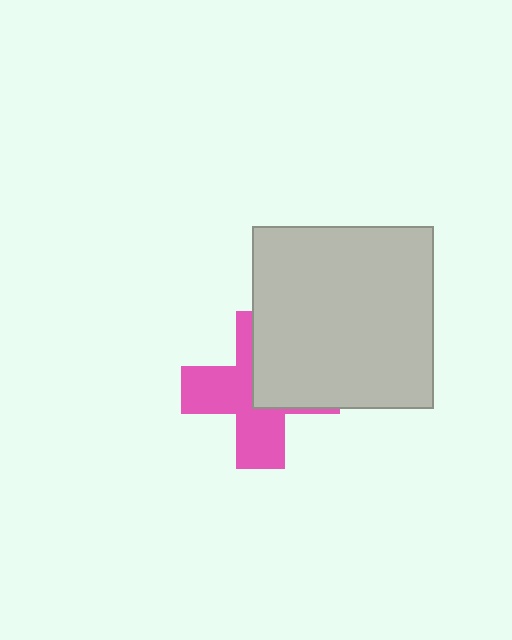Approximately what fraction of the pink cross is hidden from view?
Roughly 44% of the pink cross is hidden behind the light gray square.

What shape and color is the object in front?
The object in front is a light gray square.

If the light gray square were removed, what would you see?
You would see the complete pink cross.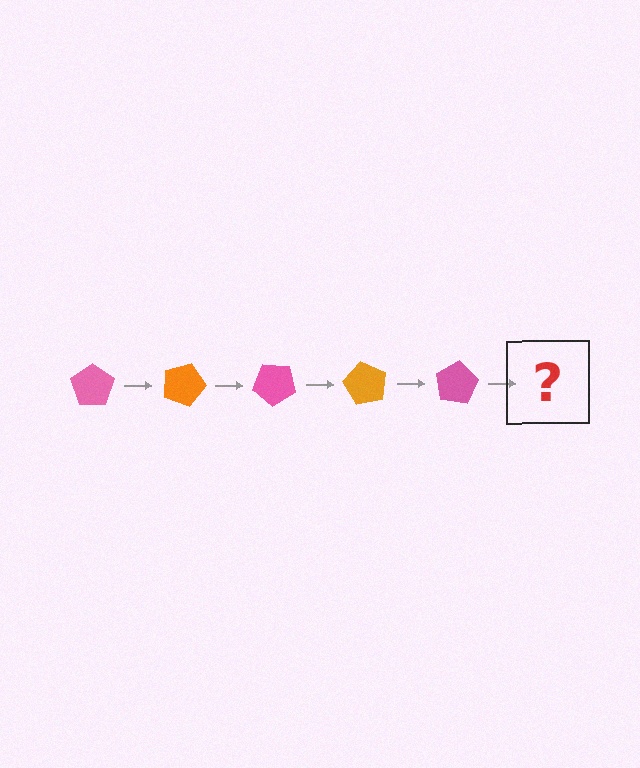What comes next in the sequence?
The next element should be an orange pentagon, rotated 100 degrees from the start.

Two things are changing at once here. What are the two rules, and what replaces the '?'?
The two rules are that it rotates 20 degrees each step and the color cycles through pink and orange. The '?' should be an orange pentagon, rotated 100 degrees from the start.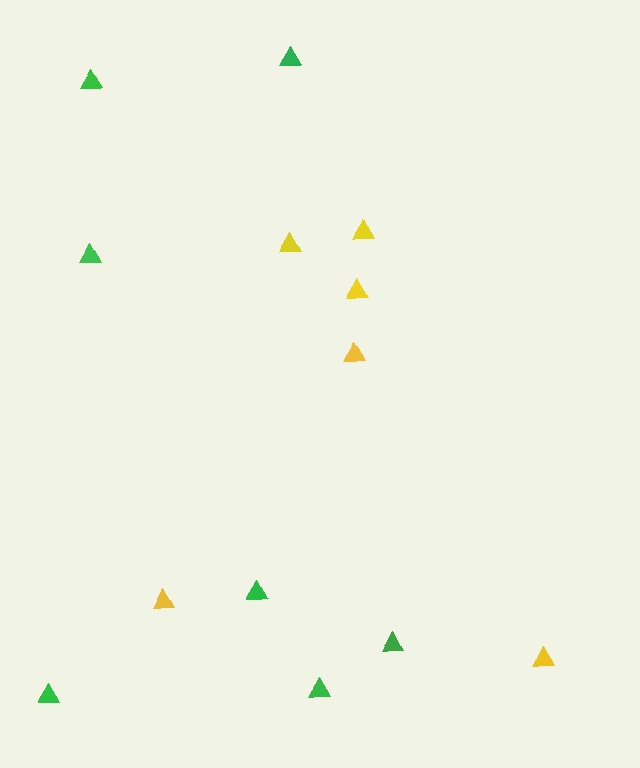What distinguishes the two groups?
There are 2 groups: one group of yellow triangles (6) and one group of green triangles (7).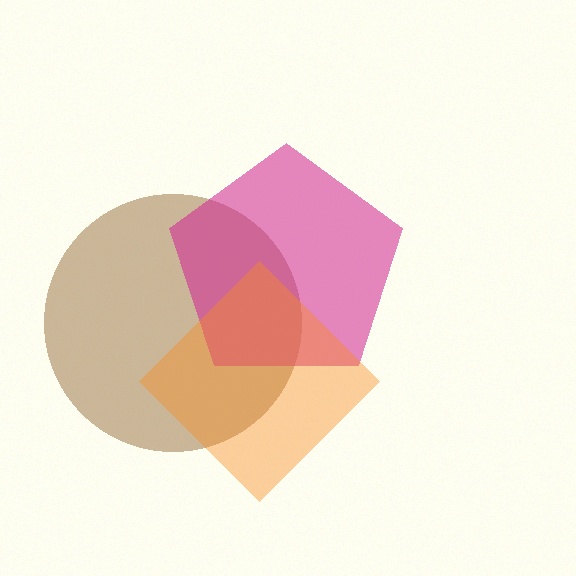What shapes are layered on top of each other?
The layered shapes are: a brown circle, a magenta pentagon, an orange diamond.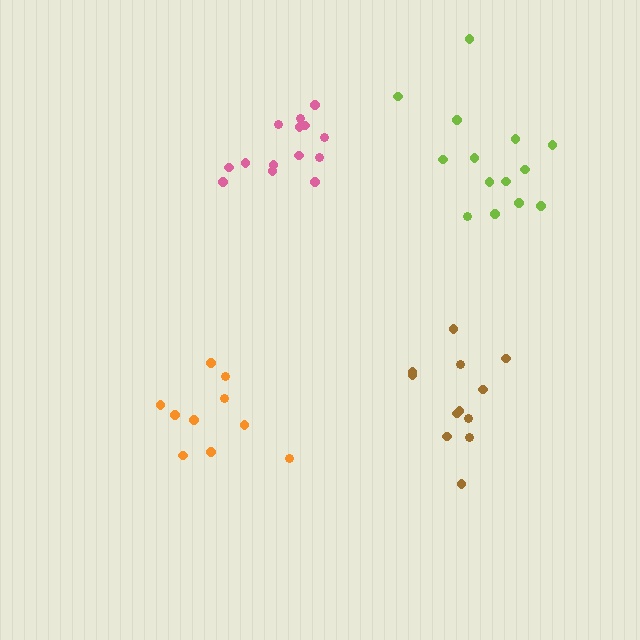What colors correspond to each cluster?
The clusters are colored: pink, orange, brown, lime.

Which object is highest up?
The pink cluster is topmost.